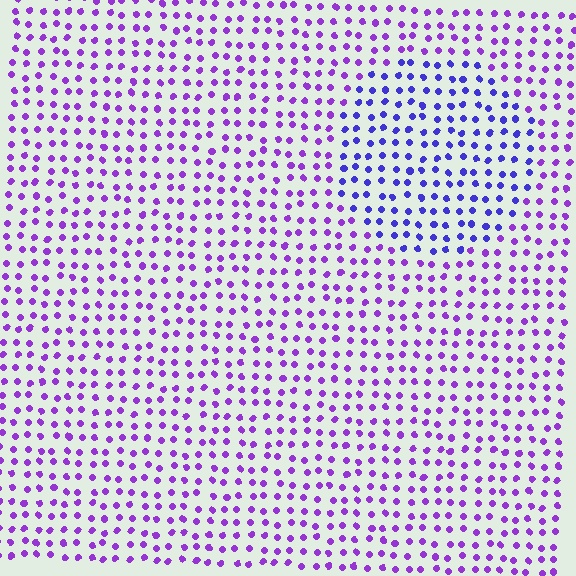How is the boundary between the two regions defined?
The boundary is defined purely by a slight shift in hue (about 33 degrees). Spacing, size, and orientation are identical on both sides.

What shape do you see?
I see a circle.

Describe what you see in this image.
The image is filled with small purple elements in a uniform arrangement. A circle-shaped region is visible where the elements are tinted to a slightly different hue, forming a subtle color boundary.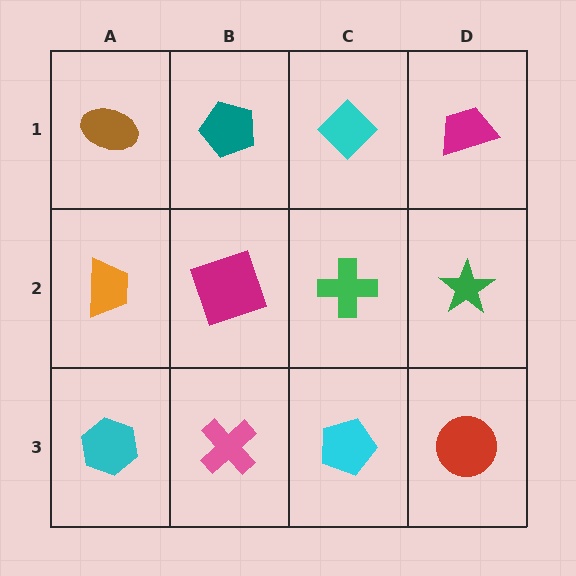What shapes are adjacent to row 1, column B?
A magenta square (row 2, column B), a brown ellipse (row 1, column A), a cyan diamond (row 1, column C).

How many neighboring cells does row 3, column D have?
2.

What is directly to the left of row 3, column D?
A cyan pentagon.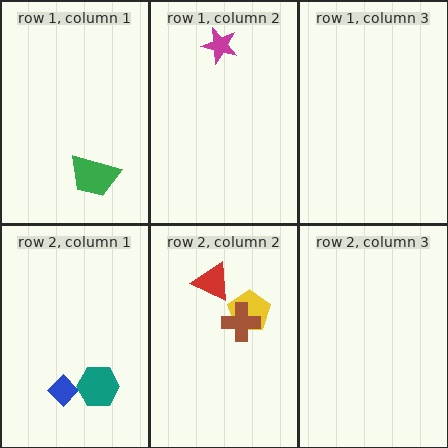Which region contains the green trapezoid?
The row 1, column 1 region.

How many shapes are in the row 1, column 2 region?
1.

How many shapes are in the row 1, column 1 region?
1.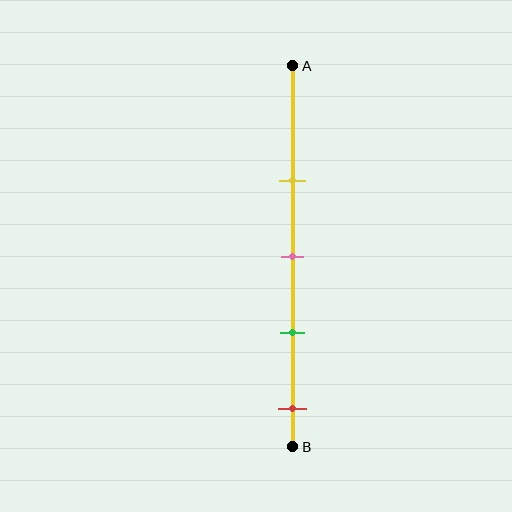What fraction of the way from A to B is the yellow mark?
The yellow mark is approximately 30% (0.3) of the way from A to B.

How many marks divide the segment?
There are 4 marks dividing the segment.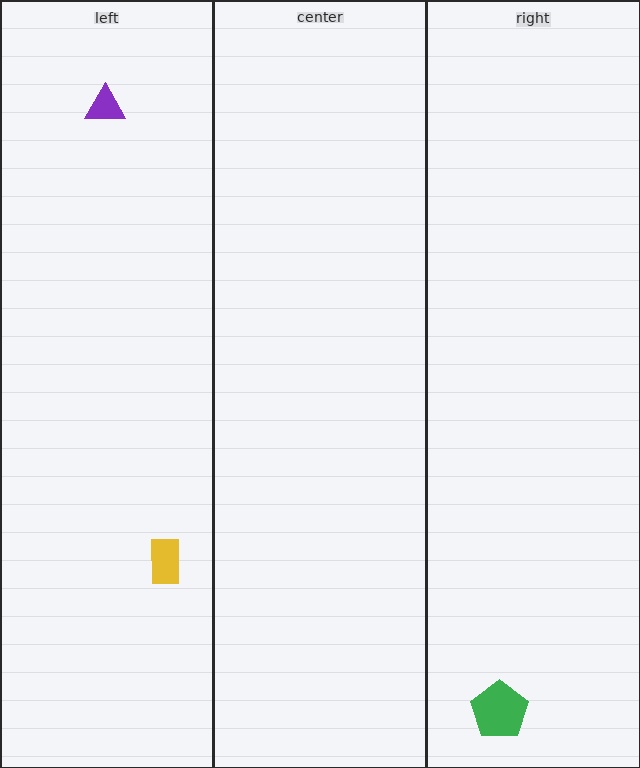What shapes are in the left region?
The purple triangle, the yellow rectangle.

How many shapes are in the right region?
1.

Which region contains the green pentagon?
The right region.